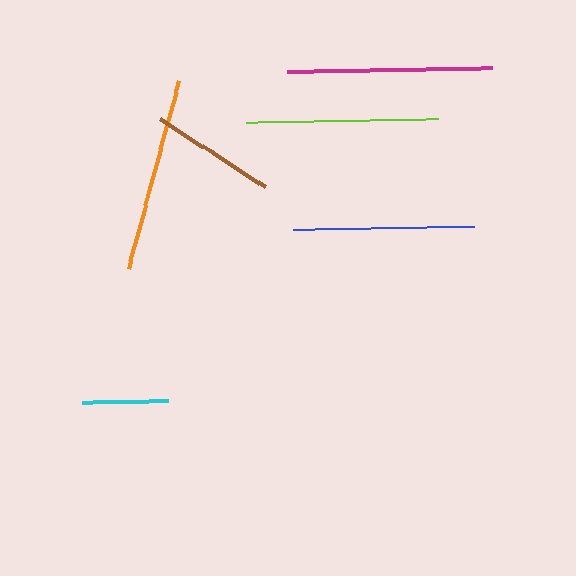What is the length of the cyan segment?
The cyan segment is approximately 86 pixels long.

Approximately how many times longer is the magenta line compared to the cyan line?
The magenta line is approximately 2.4 times the length of the cyan line.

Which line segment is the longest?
The magenta line is the longest at approximately 205 pixels.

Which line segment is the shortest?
The cyan line is the shortest at approximately 86 pixels.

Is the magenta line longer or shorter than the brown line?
The magenta line is longer than the brown line.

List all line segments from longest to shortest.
From longest to shortest: magenta, orange, lime, blue, brown, cyan.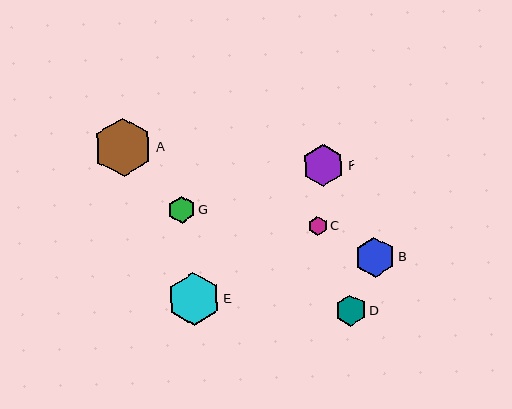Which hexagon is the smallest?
Hexagon C is the smallest with a size of approximately 19 pixels.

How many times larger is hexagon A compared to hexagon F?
Hexagon A is approximately 1.4 times the size of hexagon F.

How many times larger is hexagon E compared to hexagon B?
Hexagon E is approximately 1.3 times the size of hexagon B.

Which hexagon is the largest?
Hexagon A is the largest with a size of approximately 59 pixels.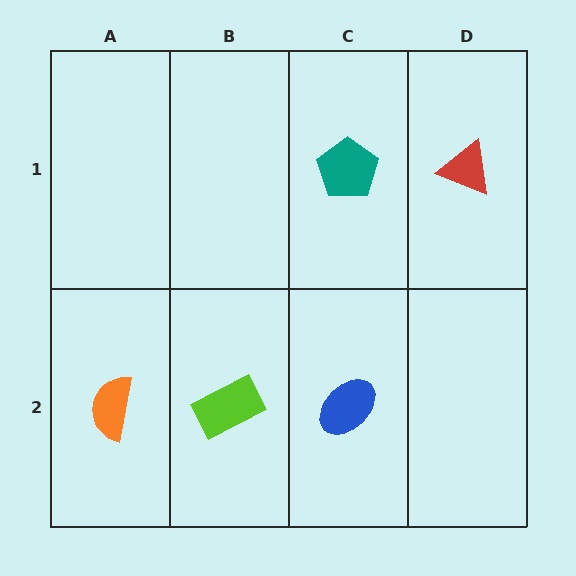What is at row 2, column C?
A blue ellipse.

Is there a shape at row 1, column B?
No, that cell is empty.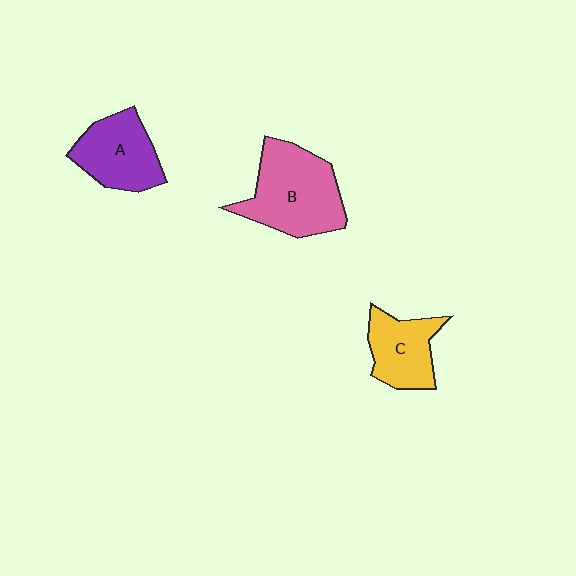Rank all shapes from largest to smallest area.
From largest to smallest: B (pink), A (purple), C (yellow).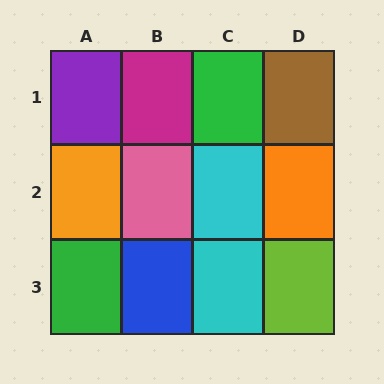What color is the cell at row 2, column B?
Pink.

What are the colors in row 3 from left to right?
Green, blue, cyan, lime.